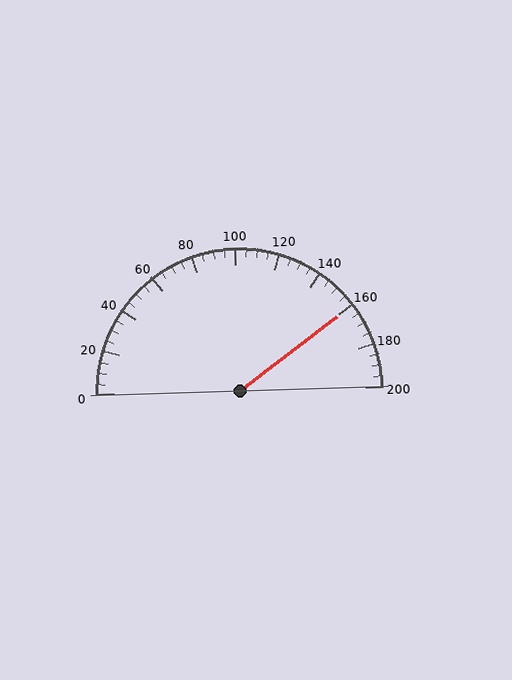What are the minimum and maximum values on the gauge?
The gauge ranges from 0 to 200.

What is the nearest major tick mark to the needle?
The nearest major tick mark is 160.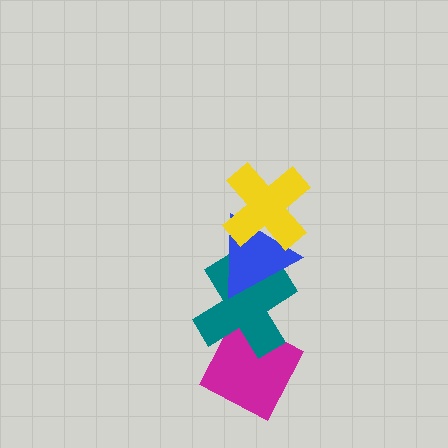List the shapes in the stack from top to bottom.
From top to bottom: the yellow cross, the blue triangle, the teal cross, the magenta diamond.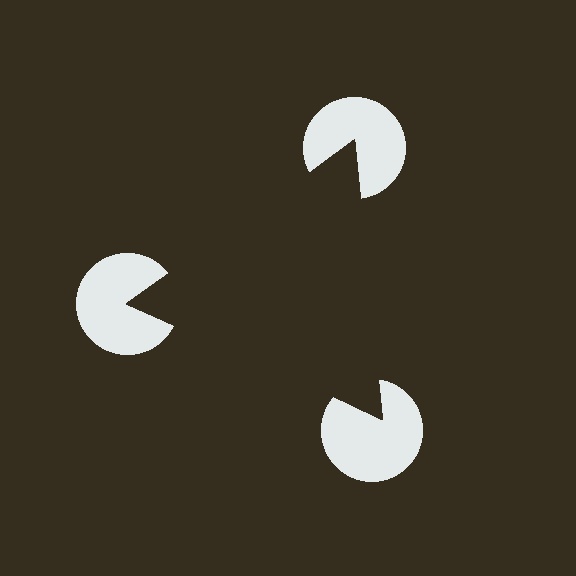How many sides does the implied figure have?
3 sides.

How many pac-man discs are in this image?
There are 3 — one at each vertex of the illusory triangle.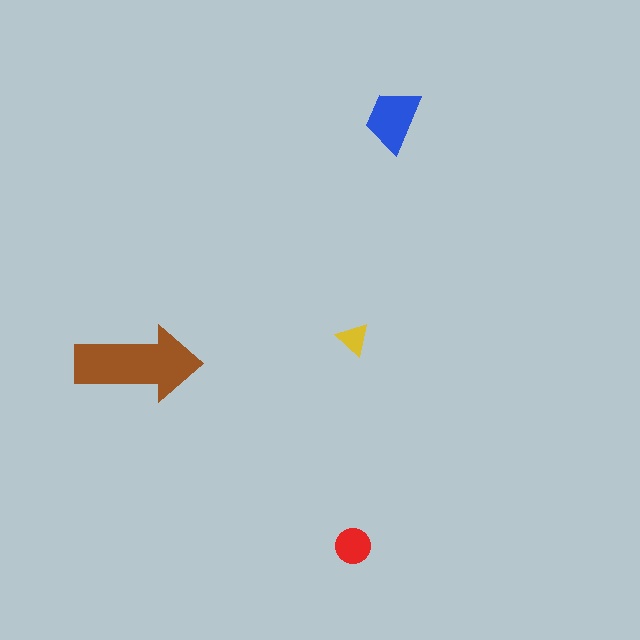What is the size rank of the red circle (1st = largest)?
3rd.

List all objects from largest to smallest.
The brown arrow, the blue trapezoid, the red circle, the yellow triangle.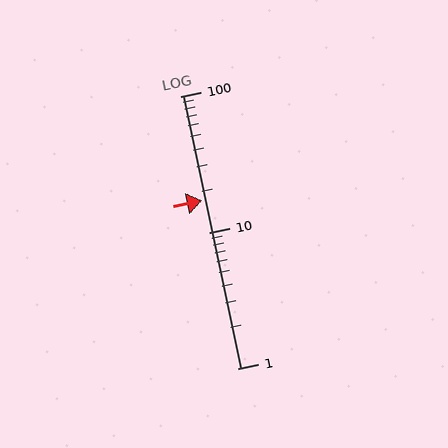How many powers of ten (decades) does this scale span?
The scale spans 2 decades, from 1 to 100.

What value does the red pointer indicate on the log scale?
The pointer indicates approximately 17.